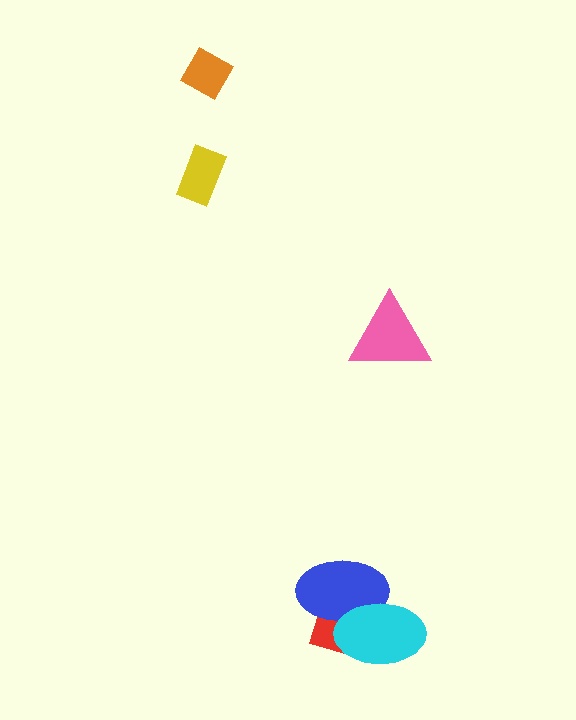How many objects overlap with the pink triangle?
0 objects overlap with the pink triangle.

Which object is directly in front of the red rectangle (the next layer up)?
The blue ellipse is directly in front of the red rectangle.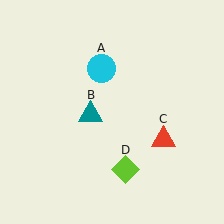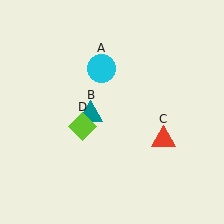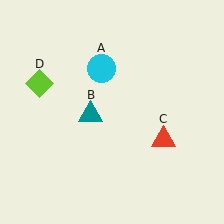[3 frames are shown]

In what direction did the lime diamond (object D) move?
The lime diamond (object D) moved up and to the left.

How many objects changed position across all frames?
1 object changed position: lime diamond (object D).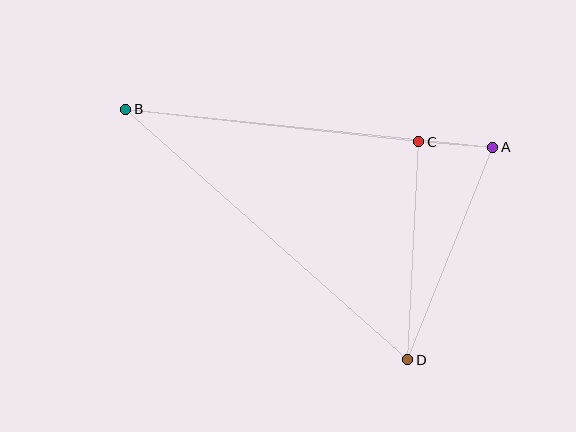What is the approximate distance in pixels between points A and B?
The distance between A and B is approximately 369 pixels.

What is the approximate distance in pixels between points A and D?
The distance between A and D is approximately 229 pixels.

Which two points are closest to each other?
Points A and C are closest to each other.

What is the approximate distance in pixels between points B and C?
The distance between B and C is approximately 295 pixels.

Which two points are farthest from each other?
Points B and D are farthest from each other.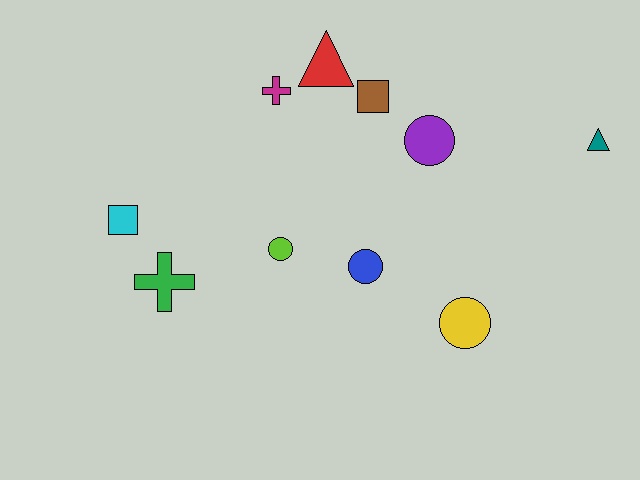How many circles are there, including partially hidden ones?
There are 4 circles.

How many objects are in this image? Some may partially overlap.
There are 10 objects.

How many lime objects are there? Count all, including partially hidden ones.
There is 1 lime object.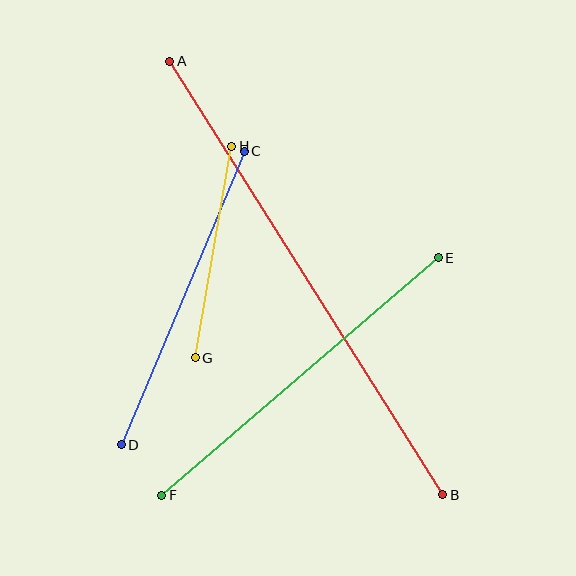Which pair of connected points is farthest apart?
Points A and B are farthest apart.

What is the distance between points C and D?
The distance is approximately 318 pixels.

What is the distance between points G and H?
The distance is approximately 215 pixels.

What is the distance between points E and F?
The distance is approximately 365 pixels.